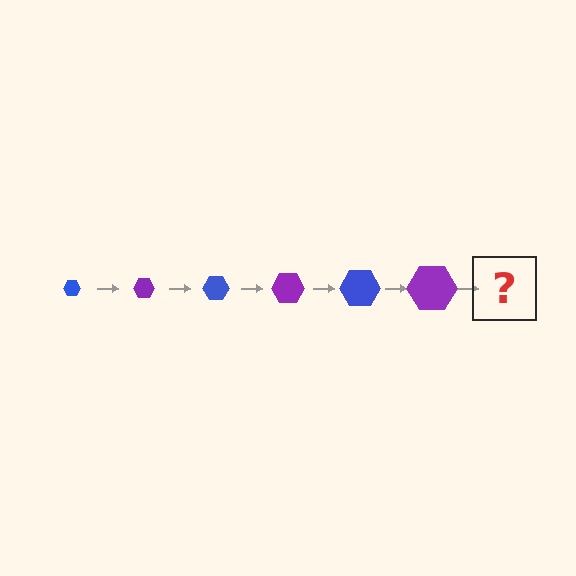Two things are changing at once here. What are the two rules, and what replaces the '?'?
The two rules are that the hexagon grows larger each step and the color cycles through blue and purple. The '?' should be a blue hexagon, larger than the previous one.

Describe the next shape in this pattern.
It should be a blue hexagon, larger than the previous one.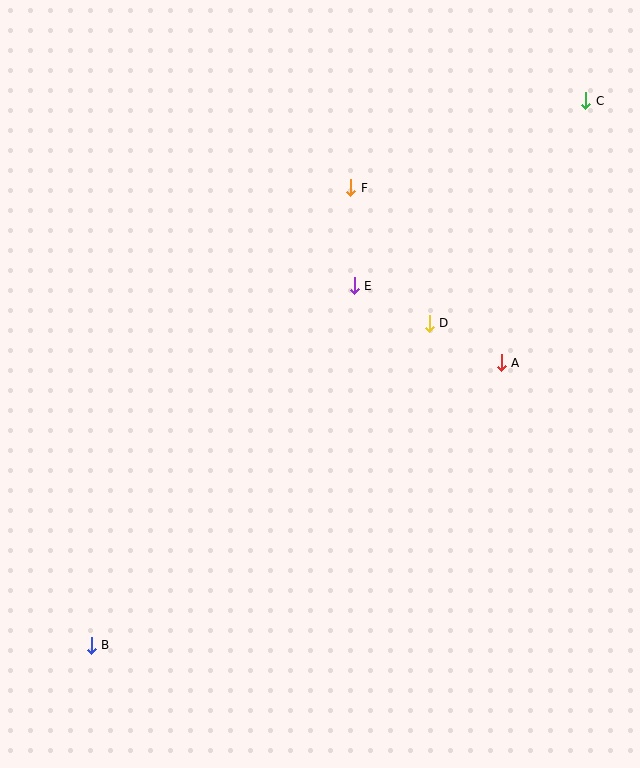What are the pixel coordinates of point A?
Point A is at (501, 363).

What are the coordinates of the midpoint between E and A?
The midpoint between E and A is at (428, 324).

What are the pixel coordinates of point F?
Point F is at (351, 188).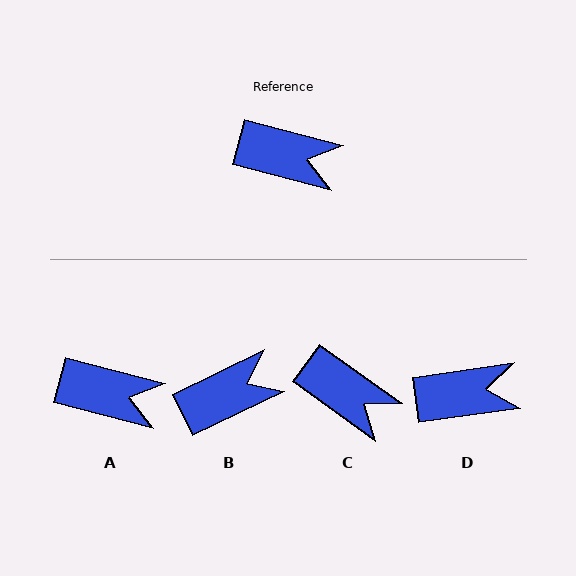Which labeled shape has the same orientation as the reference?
A.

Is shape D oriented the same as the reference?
No, it is off by about 23 degrees.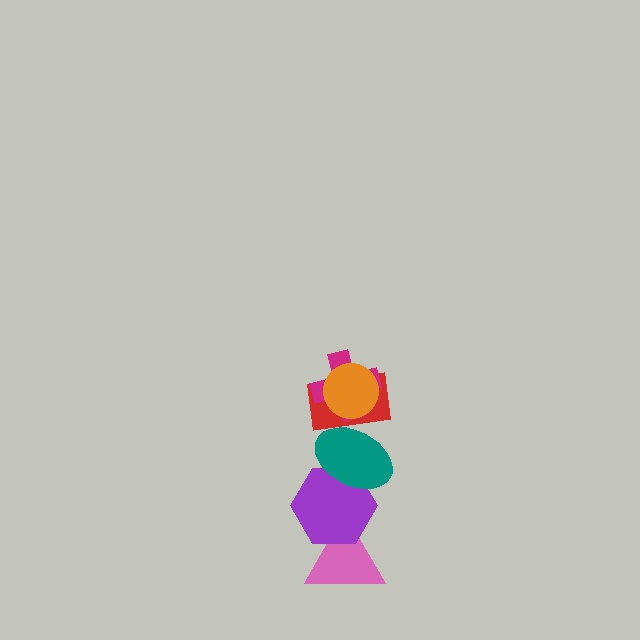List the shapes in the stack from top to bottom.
From top to bottom: the orange circle, the magenta cross, the red rectangle, the teal ellipse, the purple hexagon, the pink triangle.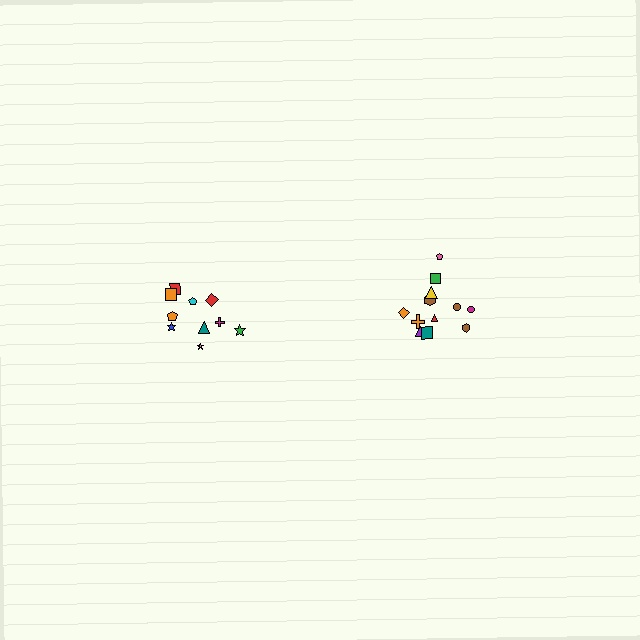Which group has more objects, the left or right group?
The right group.